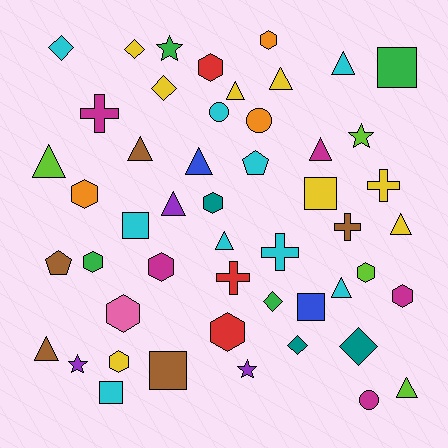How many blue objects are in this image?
There are 2 blue objects.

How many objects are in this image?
There are 50 objects.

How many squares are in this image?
There are 6 squares.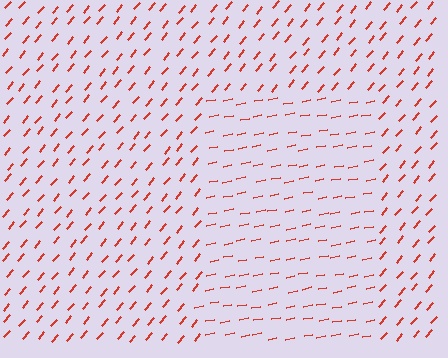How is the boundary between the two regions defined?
The boundary is defined purely by a change in line orientation (approximately 39 degrees difference). All lines are the same color and thickness.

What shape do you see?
I see a rectangle.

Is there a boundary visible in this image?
Yes, there is a texture boundary formed by a change in line orientation.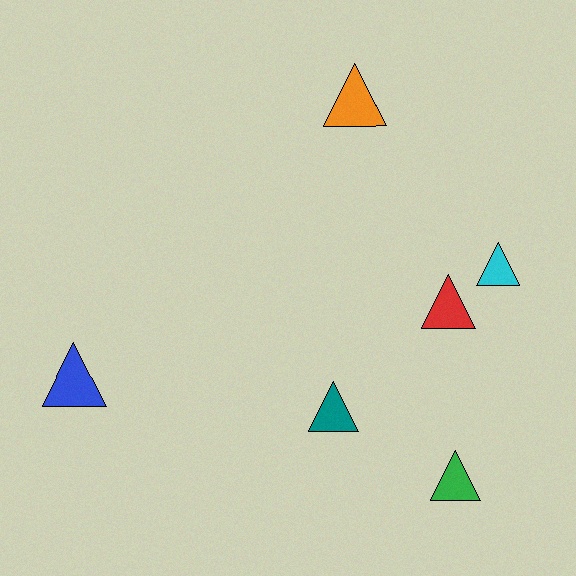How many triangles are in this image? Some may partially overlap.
There are 6 triangles.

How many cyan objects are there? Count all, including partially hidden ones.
There is 1 cyan object.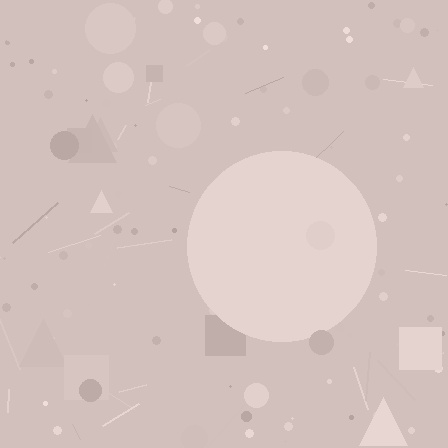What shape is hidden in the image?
A circle is hidden in the image.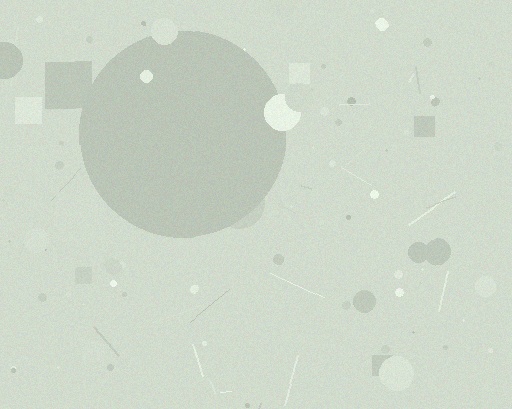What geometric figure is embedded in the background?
A circle is embedded in the background.